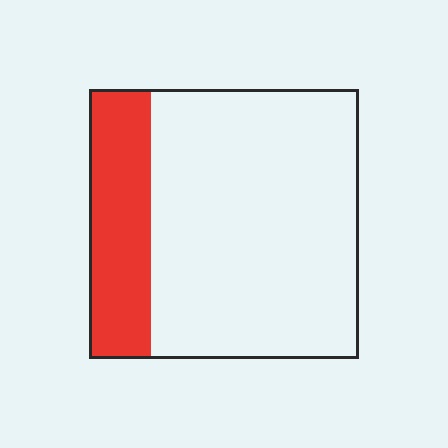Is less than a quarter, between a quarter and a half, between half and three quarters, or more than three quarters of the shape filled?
Less than a quarter.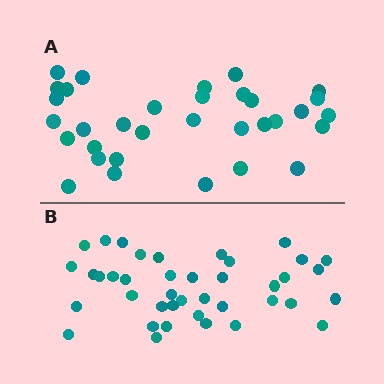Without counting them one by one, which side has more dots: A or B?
Region B (the bottom region) has more dots.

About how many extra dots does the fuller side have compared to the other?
Region B has roughly 8 or so more dots than region A.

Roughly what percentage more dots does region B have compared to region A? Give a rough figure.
About 20% more.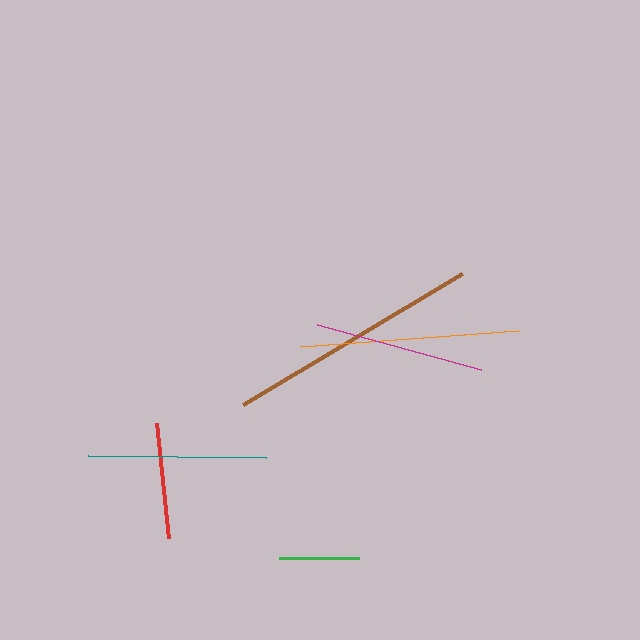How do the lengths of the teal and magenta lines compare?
The teal and magenta lines are approximately the same length.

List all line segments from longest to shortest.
From longest to shortest: brown, orange, teal, magenta, red, green.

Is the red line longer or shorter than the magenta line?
The magenta line is longer than the red line.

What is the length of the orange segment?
The orange segment is approximately 217 pixels long.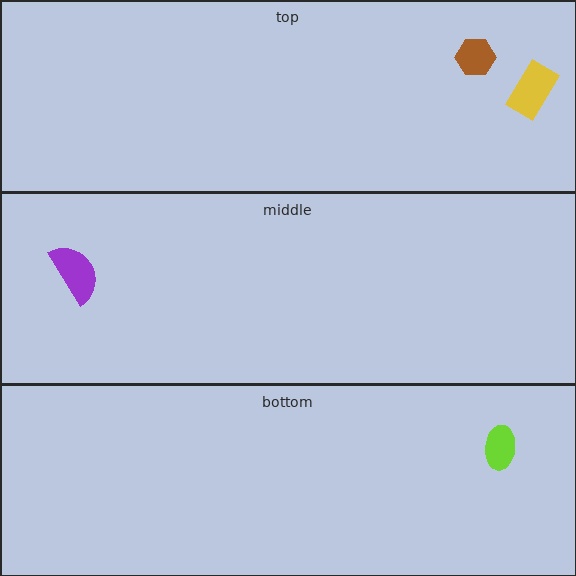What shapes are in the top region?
The brown hexagon, the yellow rectangle.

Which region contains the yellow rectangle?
The top region.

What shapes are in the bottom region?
The lime ellipse.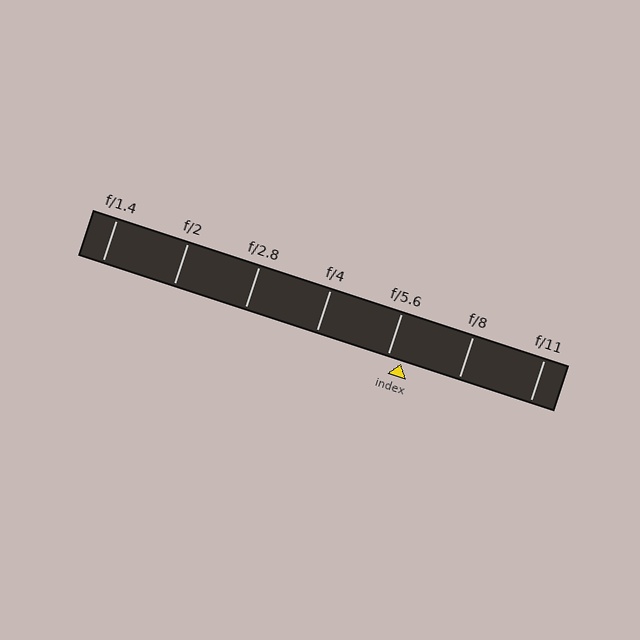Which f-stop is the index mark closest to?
The index mark is closest to f/5.6.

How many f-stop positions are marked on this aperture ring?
There are 7 f-stop positions marked.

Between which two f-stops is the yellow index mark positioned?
The index mark is between f/5.6 and f/8.